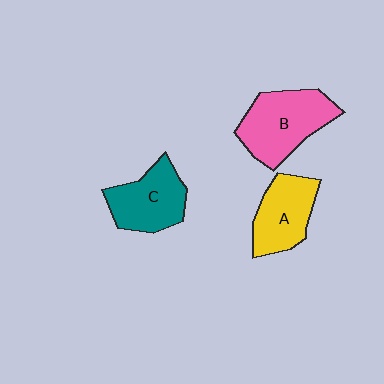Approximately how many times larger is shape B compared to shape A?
Approximately 1.3 times.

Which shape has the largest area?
Shape B (pink).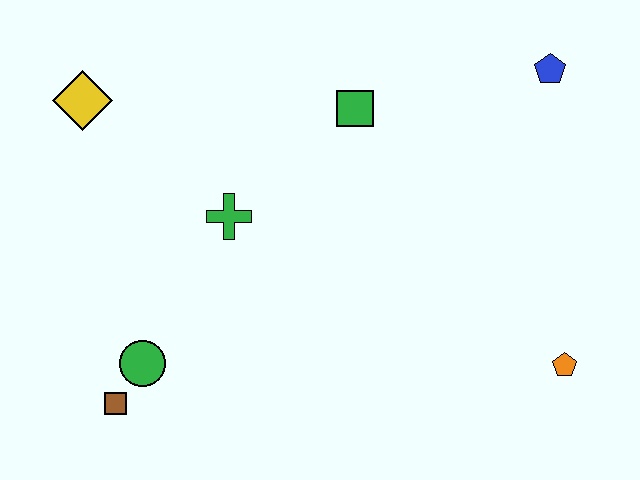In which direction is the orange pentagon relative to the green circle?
The orange pentagon is to the right of the green circle.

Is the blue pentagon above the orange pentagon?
Yes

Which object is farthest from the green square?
The brown square is farthest from the green square.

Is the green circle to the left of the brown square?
No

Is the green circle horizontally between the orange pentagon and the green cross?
No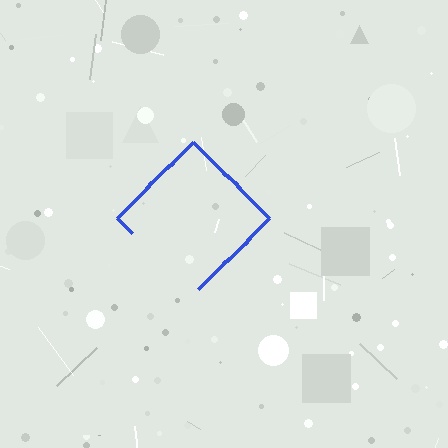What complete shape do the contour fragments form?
The contour fragments form a diamond.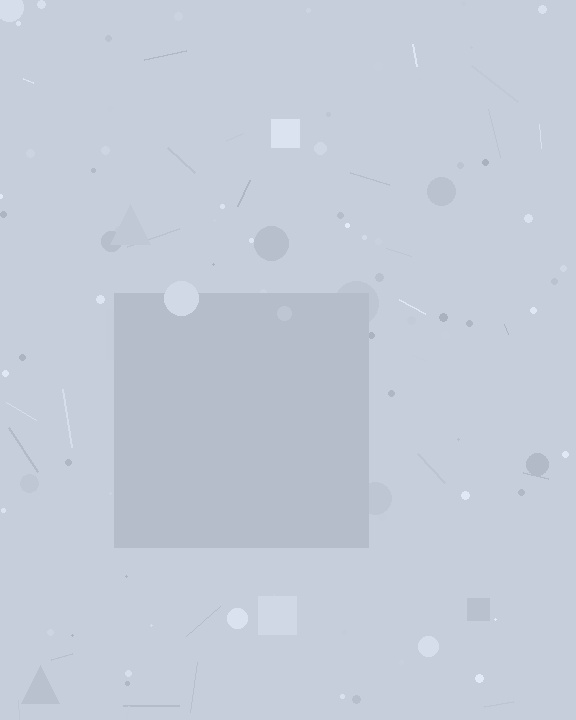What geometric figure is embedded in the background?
A square is embedded in the background.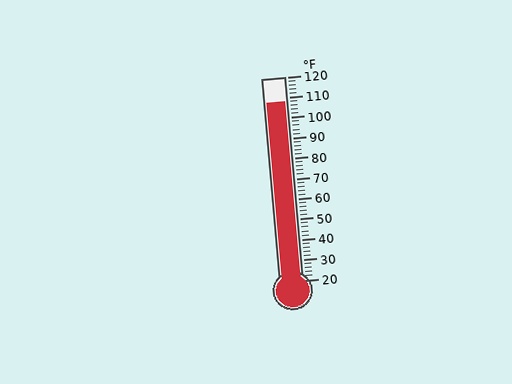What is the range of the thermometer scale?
The thermometer scale ranges from 20°F to 120°F.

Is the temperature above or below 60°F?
The temperature is above 60°F.